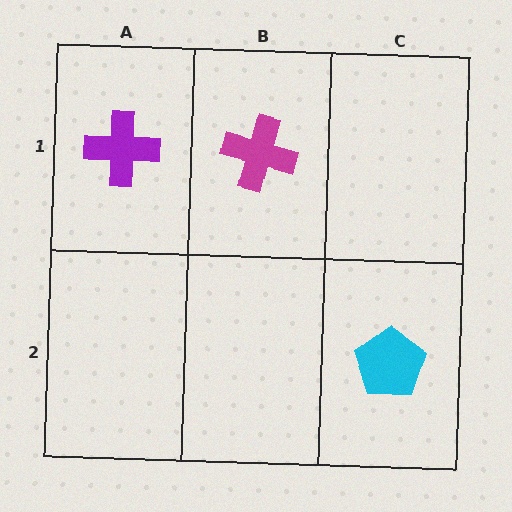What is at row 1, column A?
A purple cross.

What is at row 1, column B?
A magenta cross.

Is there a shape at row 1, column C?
No, that cell is empty.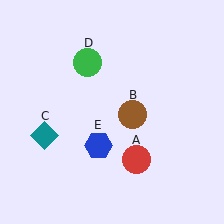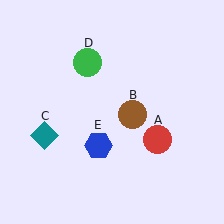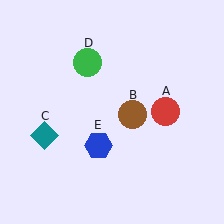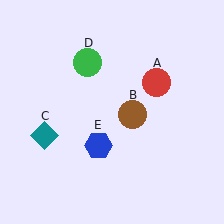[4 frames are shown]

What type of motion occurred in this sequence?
The red circle (object A) rotated counterclockwise around the center of the scene.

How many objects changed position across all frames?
1 object changed position: red circle (object A).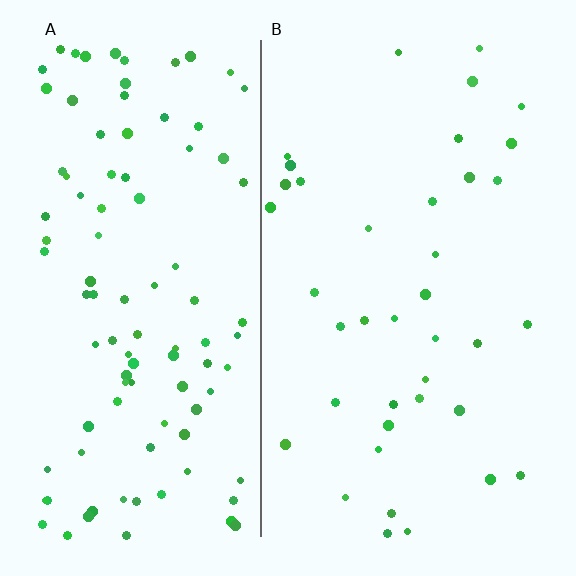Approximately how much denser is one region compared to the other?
Approximately 2.6× — region A over region B.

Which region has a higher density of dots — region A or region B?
A (the left).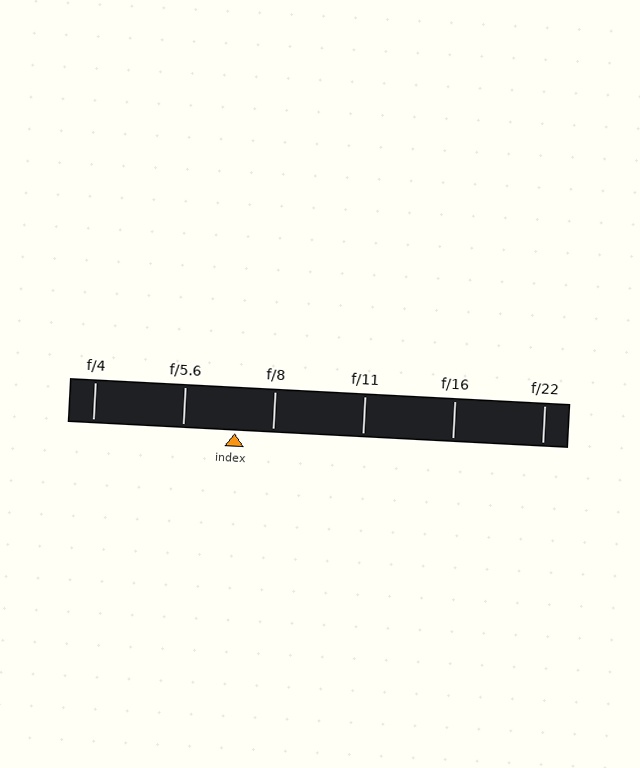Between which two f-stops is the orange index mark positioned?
The index mark is between f/5.6 and f/8.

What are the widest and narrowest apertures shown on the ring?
The widest aperture shown is f/4 and the narrowest is f/22.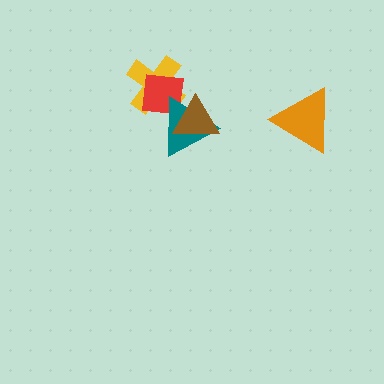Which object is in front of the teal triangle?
The brown triangle is in front of the teal triangle.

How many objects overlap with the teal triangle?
3 objects overlap with the teal triangle.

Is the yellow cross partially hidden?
Yes, it is partially covered by another shape.